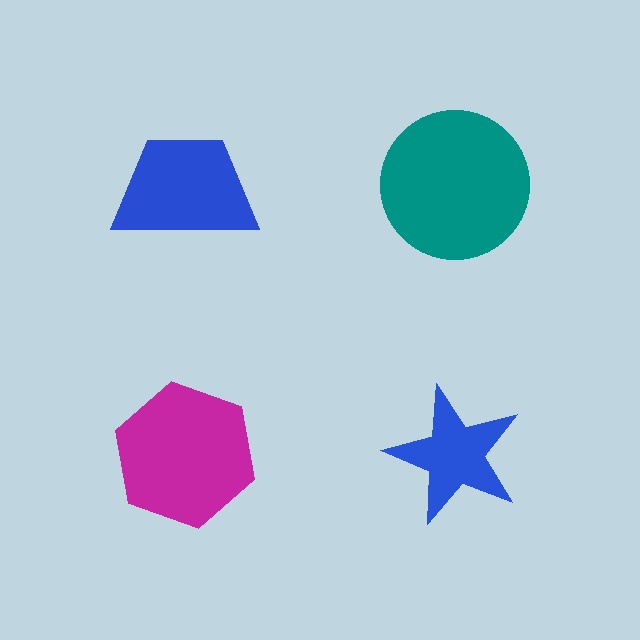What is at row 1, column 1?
A blue trapezoid.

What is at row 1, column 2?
A teal circle.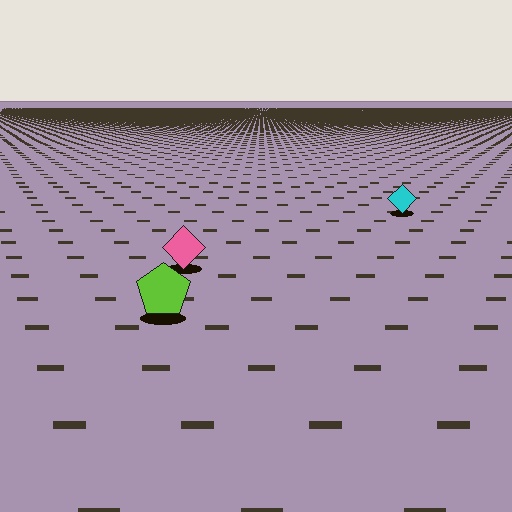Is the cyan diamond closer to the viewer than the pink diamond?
No. The pink diamond is closer — you can tell from the texture gradient: the ground texture is coarser near it.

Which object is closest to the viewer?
The lime pentagon is closest. The texture marks near it are larger and more spread out.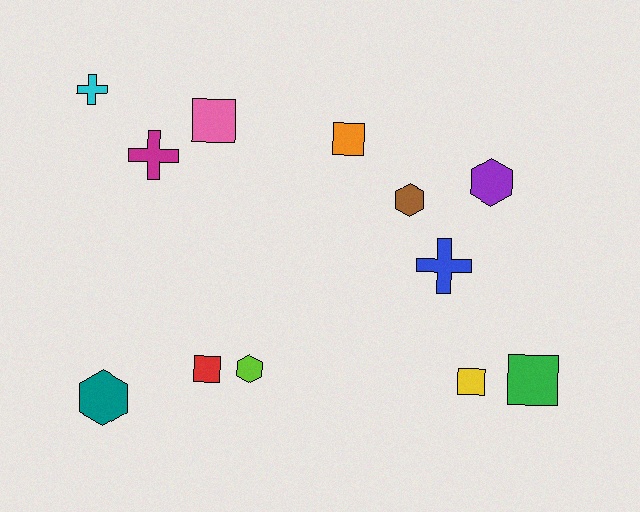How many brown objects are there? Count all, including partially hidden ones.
There is 1 brown object.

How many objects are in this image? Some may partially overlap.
There are 12 objects.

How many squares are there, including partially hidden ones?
There are 5 squares.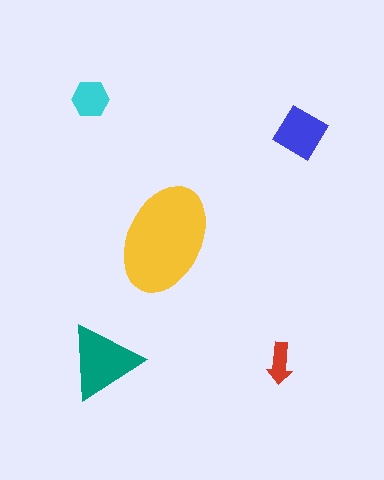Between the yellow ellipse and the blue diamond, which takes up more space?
The yellow ellipse.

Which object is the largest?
The yellow ellipse.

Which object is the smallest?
The red arrow.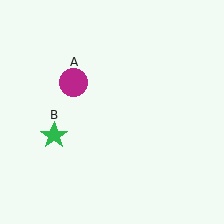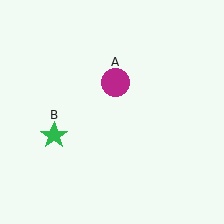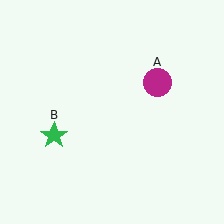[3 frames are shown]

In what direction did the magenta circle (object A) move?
The magenta circle (object A) moved right.